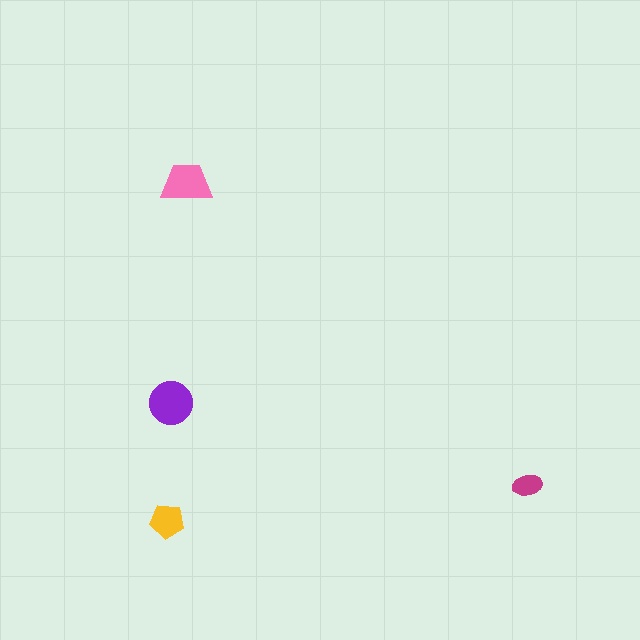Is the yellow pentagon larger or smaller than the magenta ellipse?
Larger.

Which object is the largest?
The purple circle.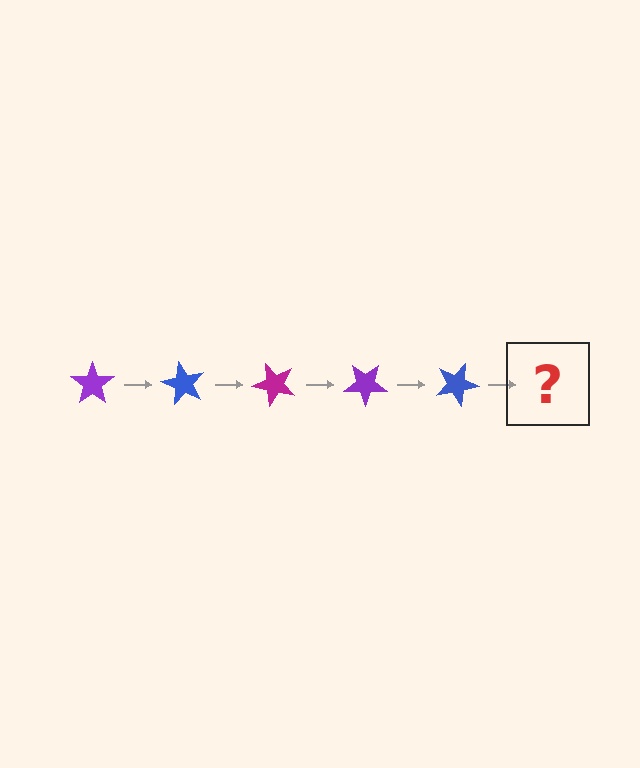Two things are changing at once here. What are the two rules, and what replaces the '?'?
The two rules are that it rotates 60 degrees each step and the color cycles through purple, blue, and magenta. The '?' should be a magenta star, rotated 300 degrees from the start.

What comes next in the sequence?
The next element should be a magenta star, rotated 300 degrees from the start.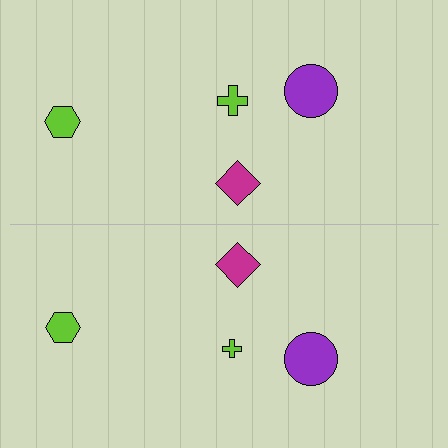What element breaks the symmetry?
The lime cross on the bottom side has a different size than its mirror counterpart.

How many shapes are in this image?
There are 8 shapes in this image.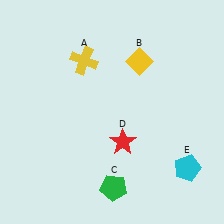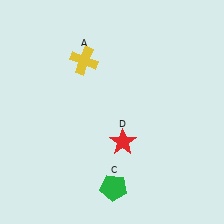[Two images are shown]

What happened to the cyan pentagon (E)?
The cyan pentagon (E) was removed in Image 2. It was in the bottom-right area of Image 1.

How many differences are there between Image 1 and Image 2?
There are 2 differences between the two images.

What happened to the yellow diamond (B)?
The yellow diamond (B) was removed in Image 2. It was in the top-right area of Image 1.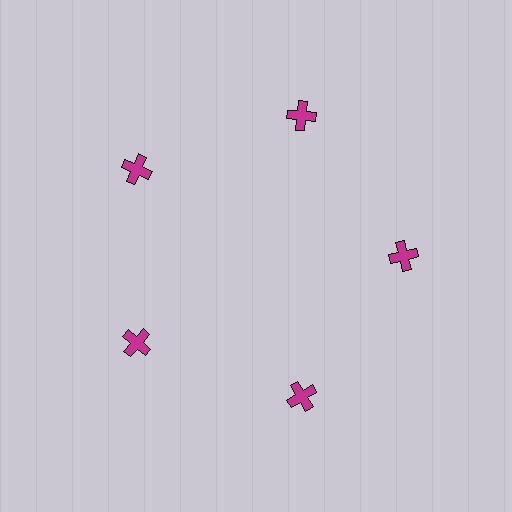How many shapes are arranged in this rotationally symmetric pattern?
There are 5 shapes, arranged in 5 groups of 1.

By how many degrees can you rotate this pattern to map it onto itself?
The pattern maps onto itself every 72 degrees of rotation.